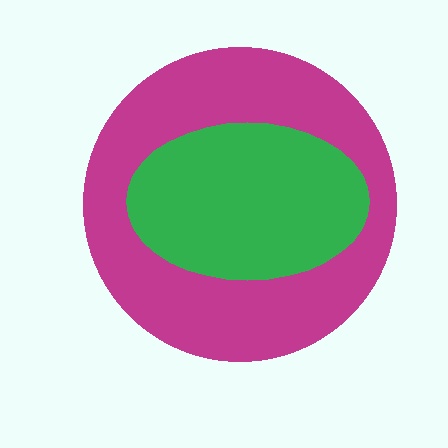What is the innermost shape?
The green ellipse.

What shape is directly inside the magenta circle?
The green ellipse.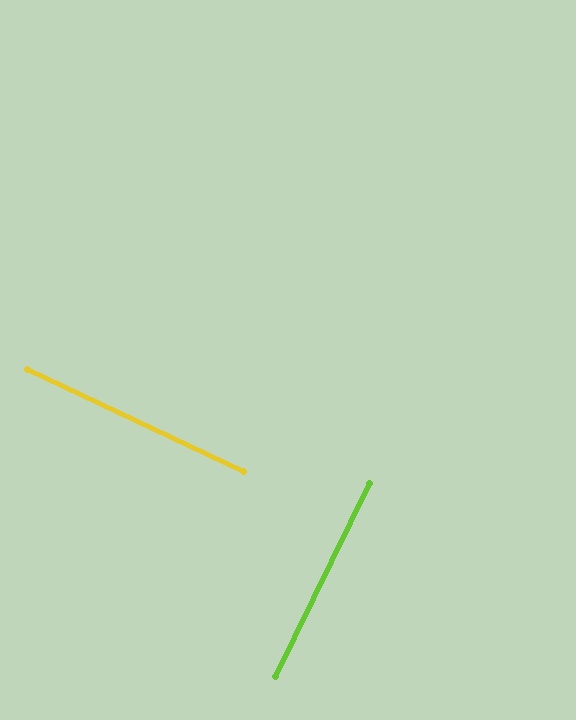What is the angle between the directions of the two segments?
Approximately 89 degrees.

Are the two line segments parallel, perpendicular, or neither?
Perpendicular — they meet at approximately 89°.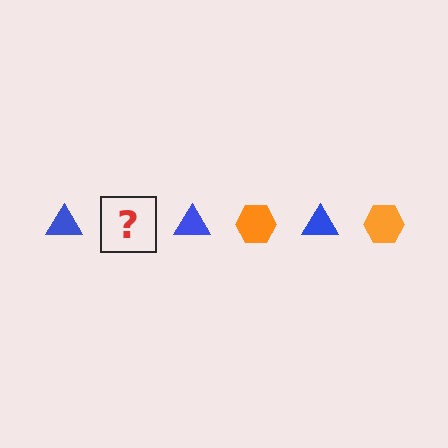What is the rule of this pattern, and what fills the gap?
The rule is that the pattern alternates between blue triangle and orange hexagon. The gap should be filled with an orange hexagon.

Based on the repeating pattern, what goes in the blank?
The blank should be an orange hexagon.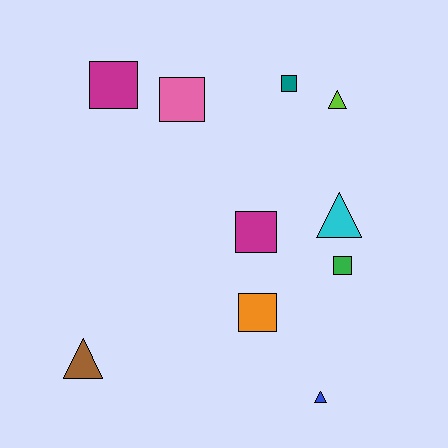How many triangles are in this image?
There are 4 triangles.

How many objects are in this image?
There are 10 objects.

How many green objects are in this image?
There is 1 green object.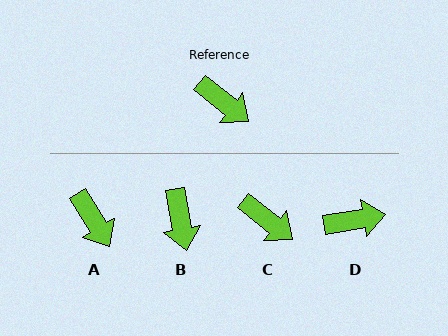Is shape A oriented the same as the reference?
No, it is off by about 20 degrees.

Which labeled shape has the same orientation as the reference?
C.